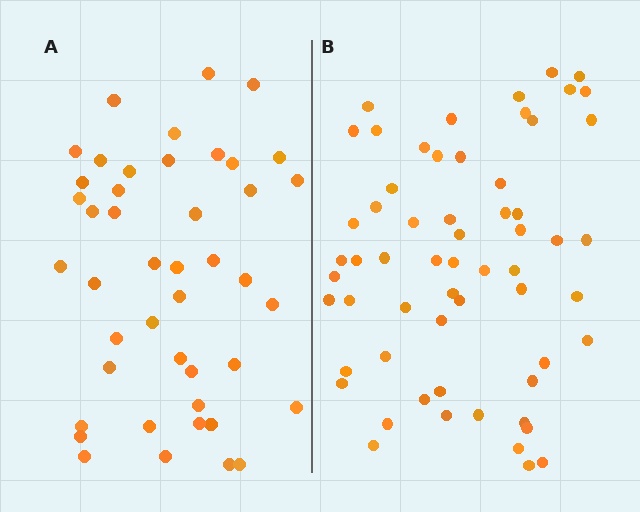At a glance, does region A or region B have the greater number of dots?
Region B (the right region) has more dots.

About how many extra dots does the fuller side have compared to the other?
Region B has approximately 15 more dots than region A.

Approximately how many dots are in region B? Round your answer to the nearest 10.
About 60 dots.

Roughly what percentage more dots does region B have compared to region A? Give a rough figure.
About 35% more.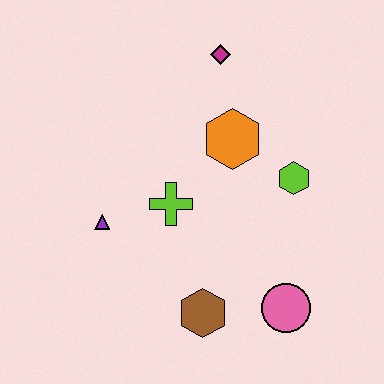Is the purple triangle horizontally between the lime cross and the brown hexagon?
No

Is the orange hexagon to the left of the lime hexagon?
Yes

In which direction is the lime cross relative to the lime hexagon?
The lime cross is to the left of the lime hexagon.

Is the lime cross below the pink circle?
No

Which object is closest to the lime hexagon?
The orange hexagon is closest to the lime hexagon.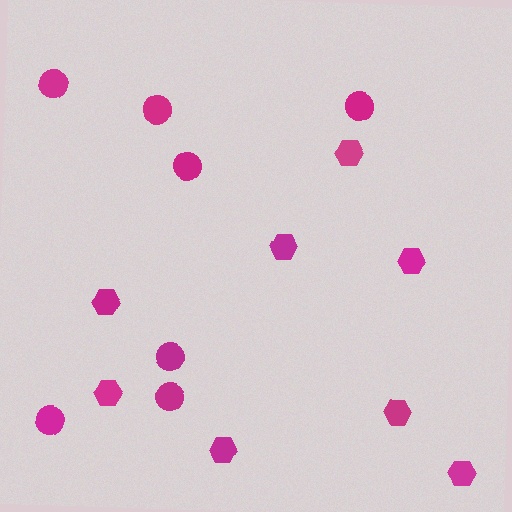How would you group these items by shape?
There are 2 groups: one group of hexagons (8) and one group of circles (7).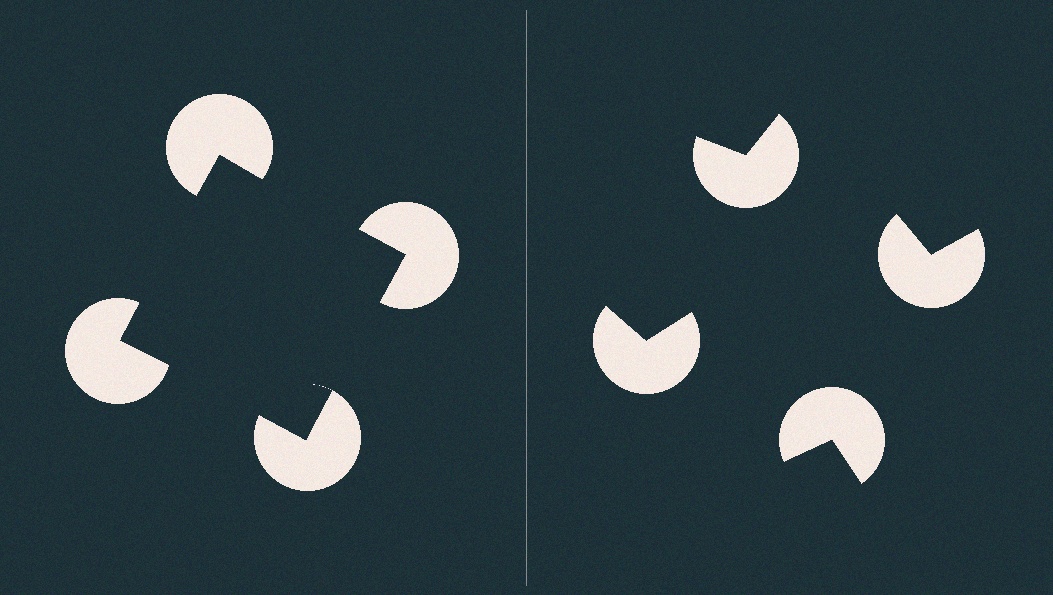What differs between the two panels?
The pac-man discs are positioned identically on both sides; only the wedge orientations differ. On the left they align to a square; on the right they are misaligned.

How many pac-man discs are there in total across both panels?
8 — 4 on each side.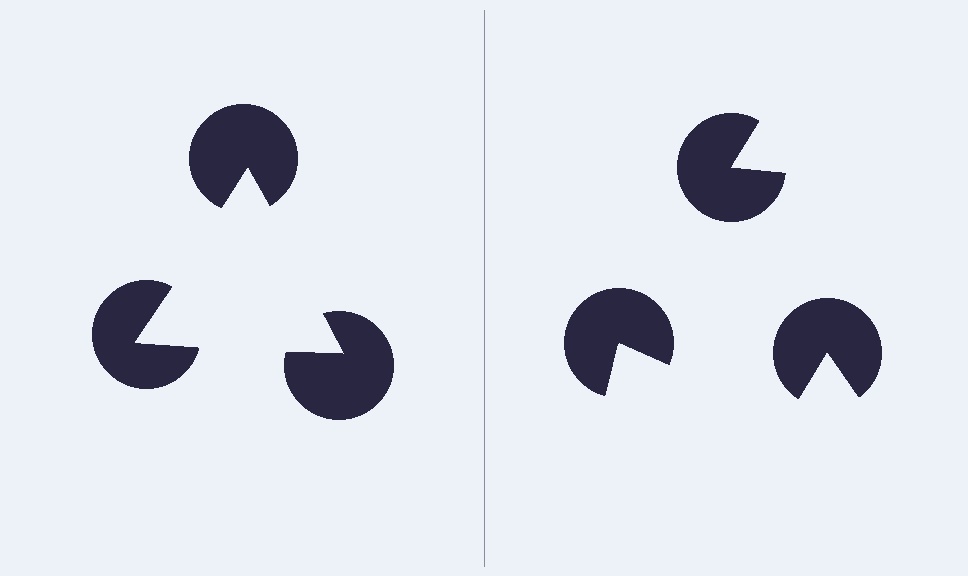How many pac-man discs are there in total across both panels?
6 — 3 on each side.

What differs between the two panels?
The pac-man discs are positioned identically on both sides; only the wedge orientations differ. On the left they align to a triangle; on the right they are misaligned.